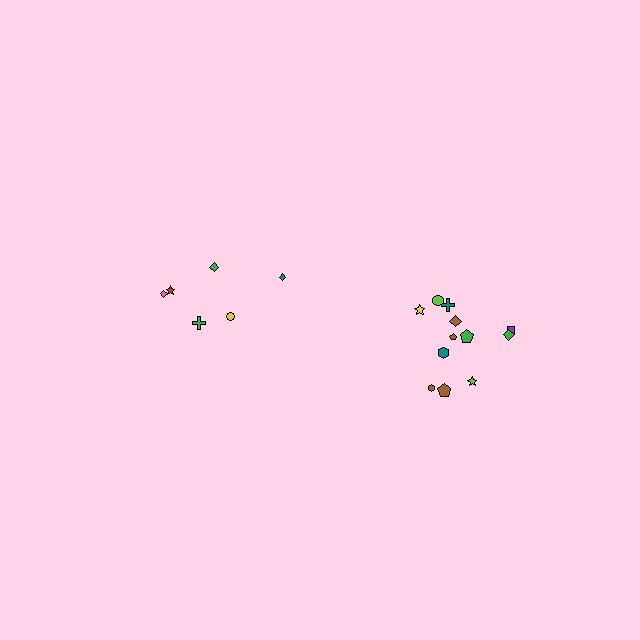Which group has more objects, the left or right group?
The right group.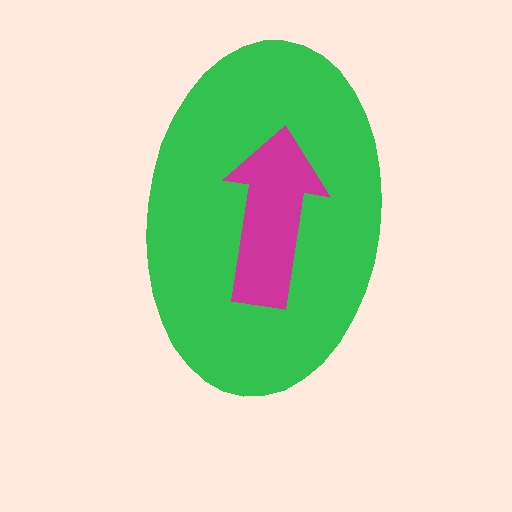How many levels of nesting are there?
2.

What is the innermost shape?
The magenta arrow.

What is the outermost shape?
The green ellipse.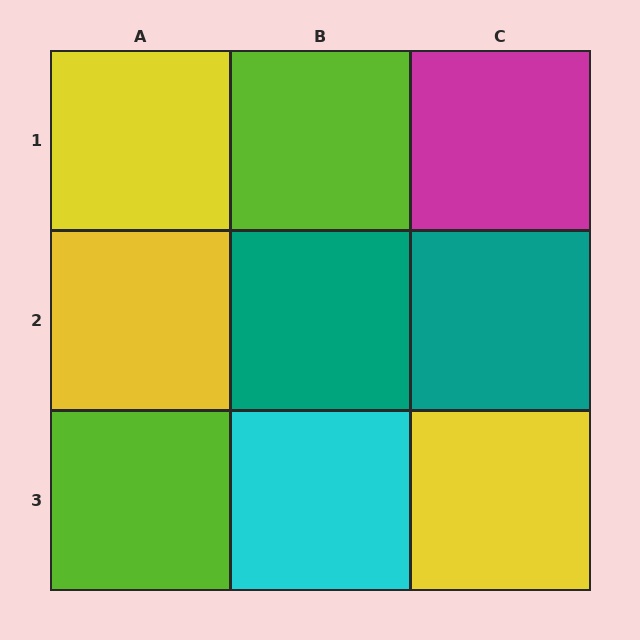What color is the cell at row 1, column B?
Lime.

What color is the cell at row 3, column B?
Cyan.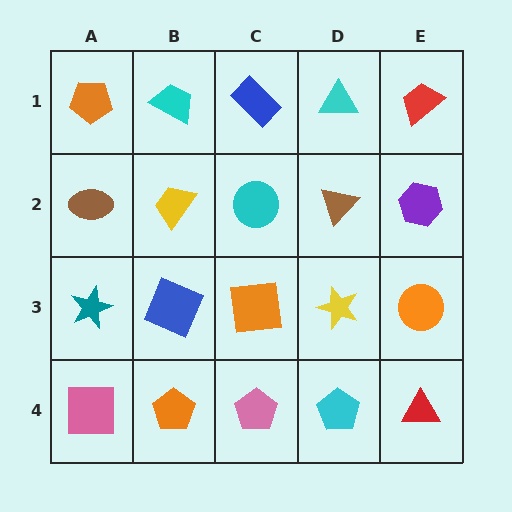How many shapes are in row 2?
5 shapes.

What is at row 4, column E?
A red triangle.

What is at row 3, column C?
An orange square.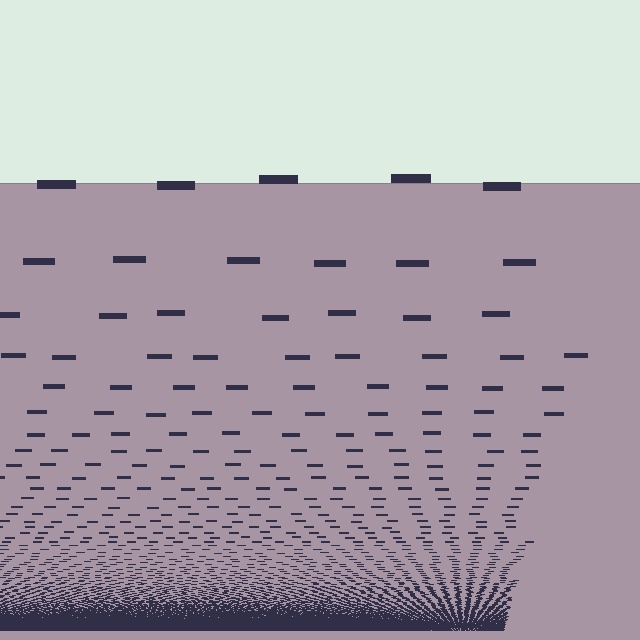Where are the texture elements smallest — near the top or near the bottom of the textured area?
Near the bottom.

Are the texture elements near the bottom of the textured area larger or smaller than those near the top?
Smaller. The gradient is inverted — elements near the bottom are smaller and denser.